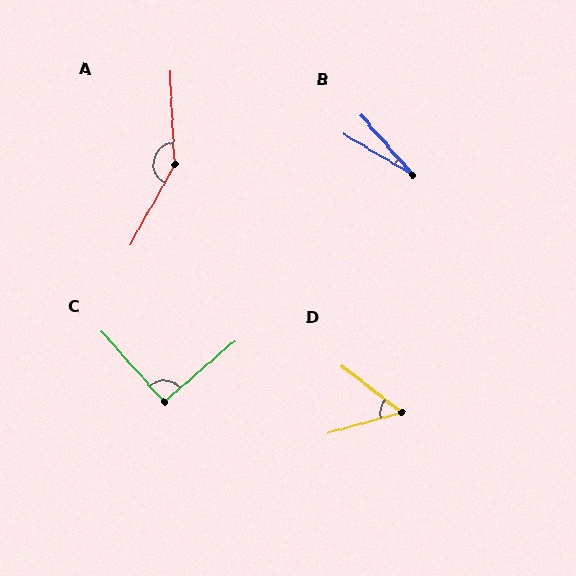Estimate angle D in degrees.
Approximately 54 degrees.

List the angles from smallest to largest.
B (18°), D (54°), C (91°), A (148°).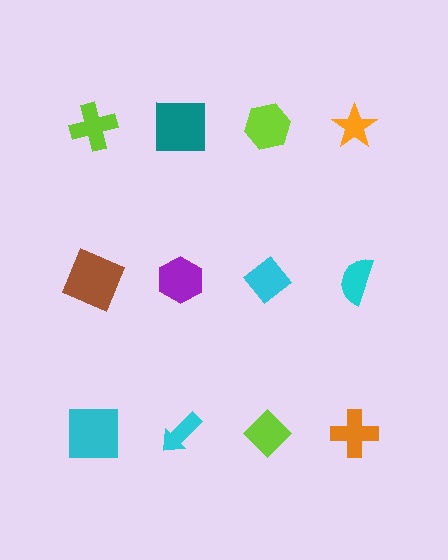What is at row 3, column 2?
A cyan arrow.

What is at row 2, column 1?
A brown square.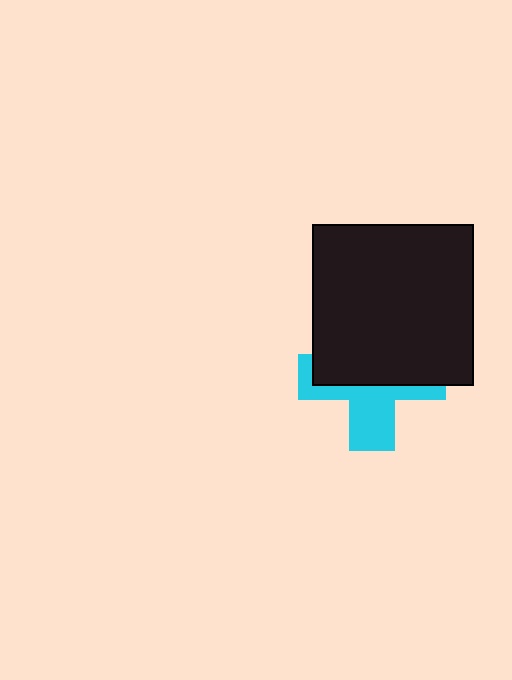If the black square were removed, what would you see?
You would see the complete cyan cross.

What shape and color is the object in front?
The object in front is a black square.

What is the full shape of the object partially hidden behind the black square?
The partially hidden object is a cyan cross.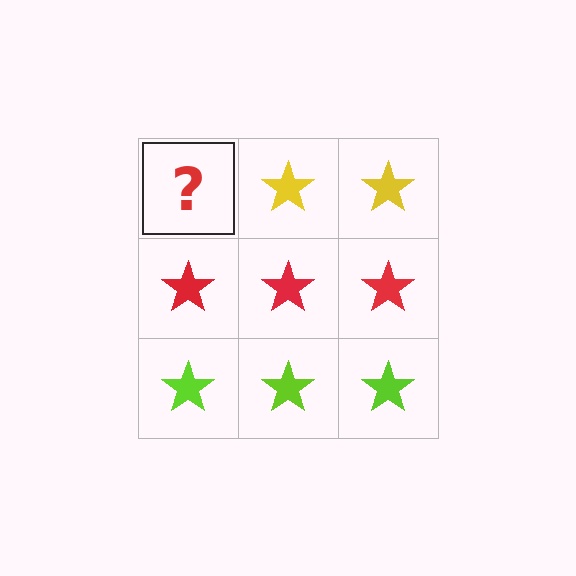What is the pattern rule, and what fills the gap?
The rule is that each row has a consistent color. The gap should be filled with a yellow star.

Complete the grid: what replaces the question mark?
The question mark should be replaced with a yellow star.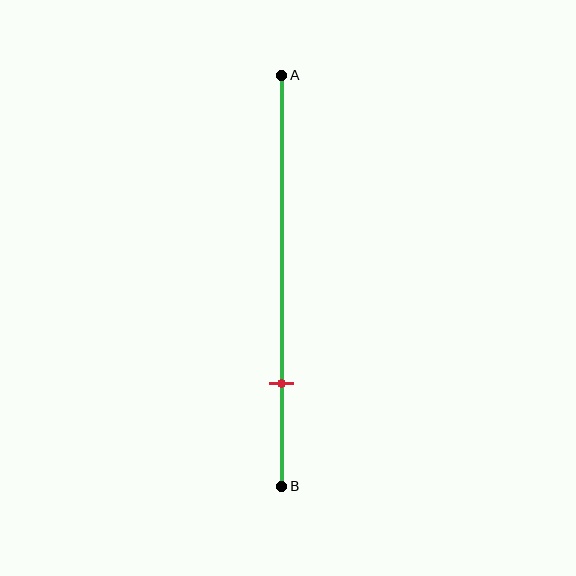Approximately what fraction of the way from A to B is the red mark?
The red mark is approximately 75% of the way from A to B.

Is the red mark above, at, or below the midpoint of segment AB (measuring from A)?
The red mark is below the midpoint of segment AB.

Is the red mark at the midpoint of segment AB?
No, the mark is at about 75% from A, not at the 50% midpoint.